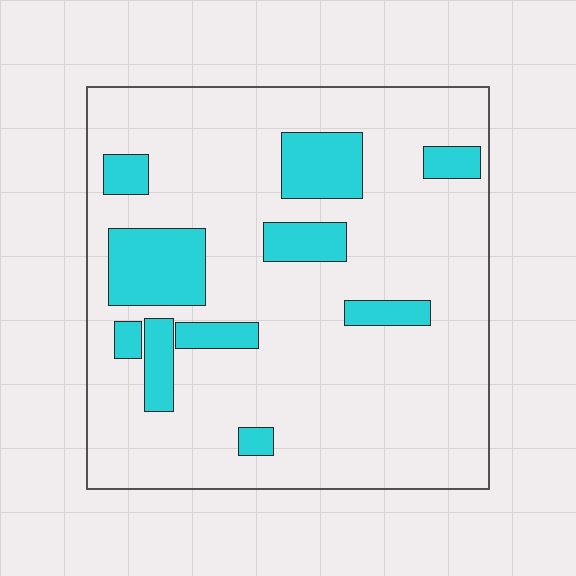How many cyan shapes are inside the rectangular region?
10.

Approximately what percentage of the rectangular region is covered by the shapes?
Approximately 20%.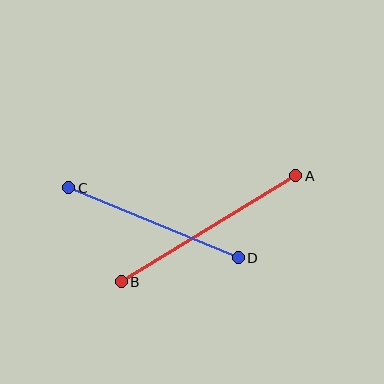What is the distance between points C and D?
The distance is approximately 183 pixels.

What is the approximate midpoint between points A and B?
The midpoint is at approximately (208, 229) pixels.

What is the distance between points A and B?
The distance is approximately 204 pixels.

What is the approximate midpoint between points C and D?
The midpoint is at approximately (153, 223) pixels.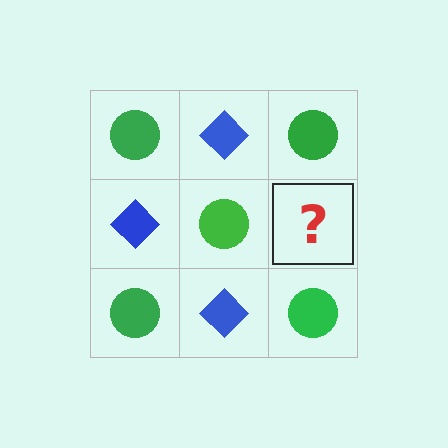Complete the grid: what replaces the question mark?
The question mark should be replaced with a blue diamond.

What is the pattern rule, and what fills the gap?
The rule is that it alternates green circle and blue diamond in a checkerboard pattern. The gap should be filled with a blue diamond.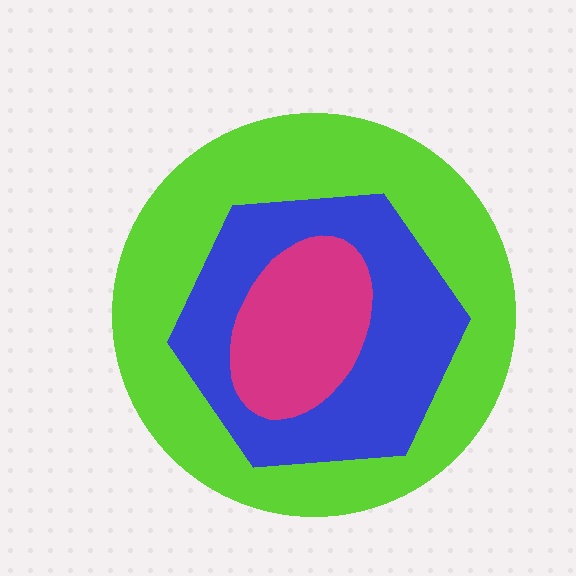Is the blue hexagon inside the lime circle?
Yes.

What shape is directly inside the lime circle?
The blue hexagon.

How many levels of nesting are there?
3.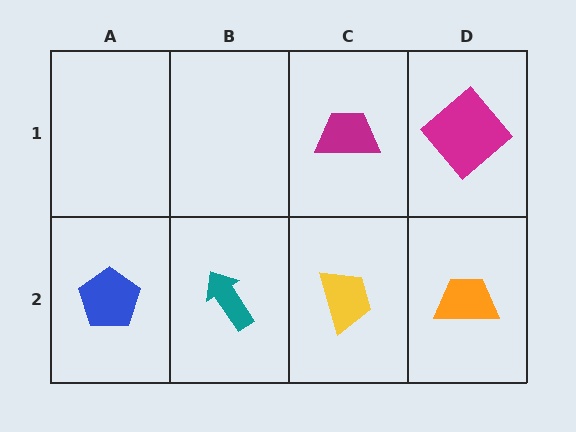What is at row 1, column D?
A magenta diamond.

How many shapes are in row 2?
4 shapes.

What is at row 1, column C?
A magenta trapezoid.